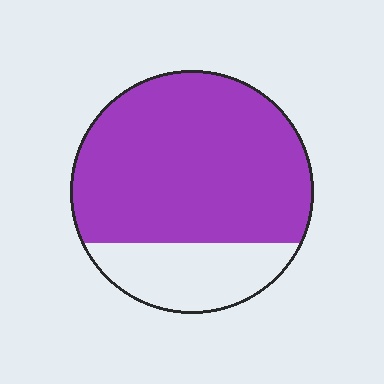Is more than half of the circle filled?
Yes.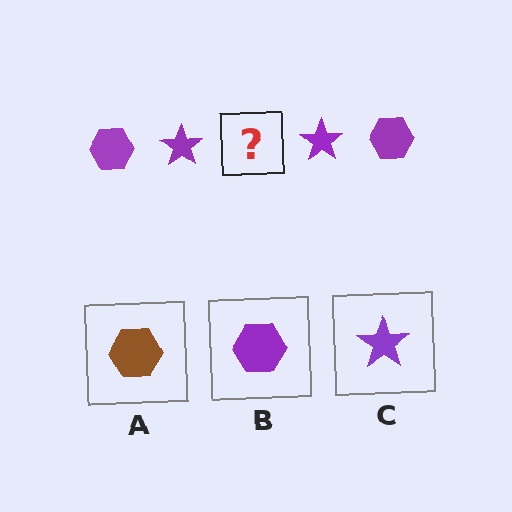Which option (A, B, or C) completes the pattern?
B.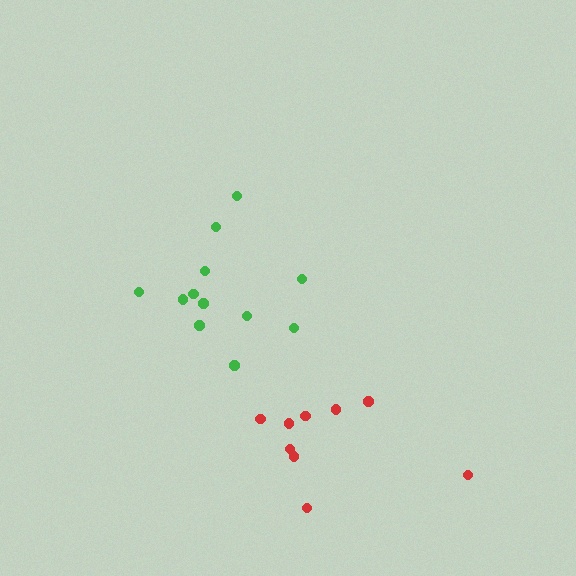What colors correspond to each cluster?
The clusters are colored: red, green.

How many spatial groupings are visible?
There are 2 spatial groupings.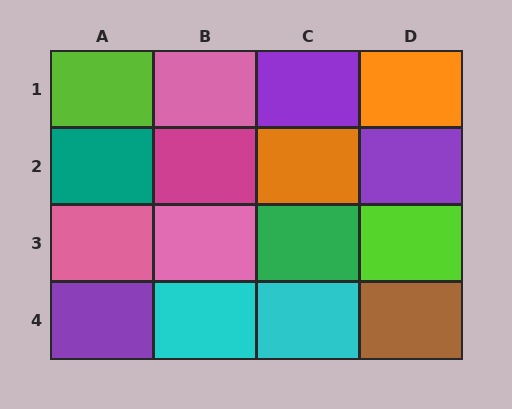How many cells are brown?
1 cell is brown.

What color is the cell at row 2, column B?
Magenta.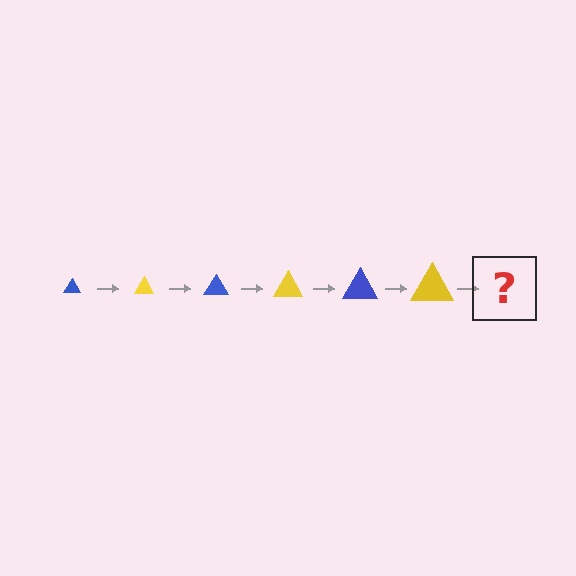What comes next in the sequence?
The next element should be a blue triangle, larger than the previous one.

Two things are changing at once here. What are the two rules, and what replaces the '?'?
The two rules are that the triangle grows larger each step and the color cycles through blue and yellow. The '?' should be a blue triangle, larger than the previous one.